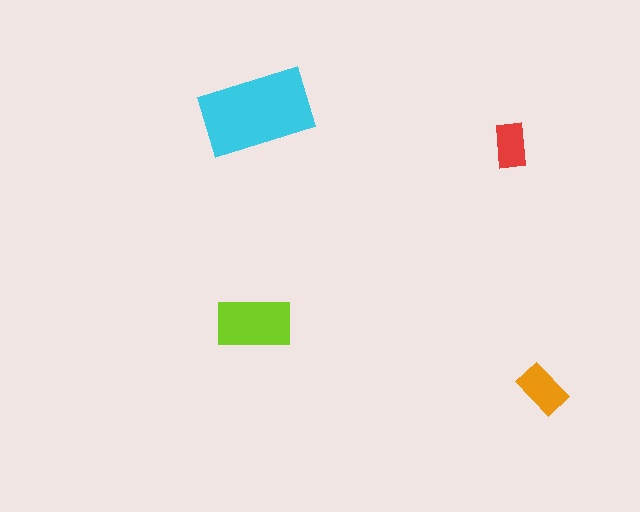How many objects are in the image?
There are 4 objects in the image.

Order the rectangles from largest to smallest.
the cyan one, the lime one, the orange one, the red one.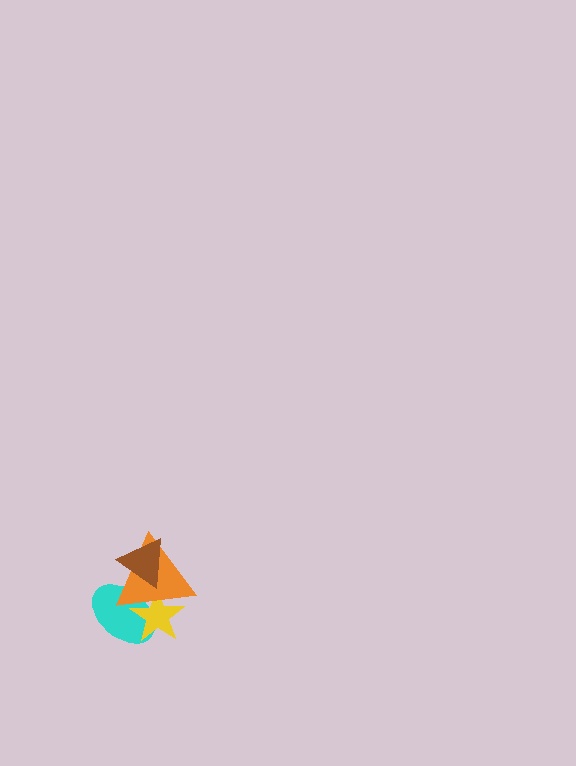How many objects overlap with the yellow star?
2 objects overlap with the yellow star.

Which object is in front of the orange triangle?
The brown triangle is in front of the orange triangle.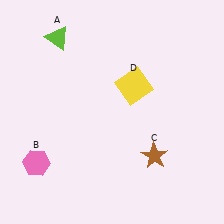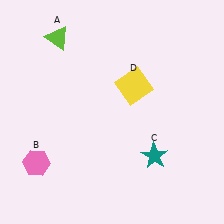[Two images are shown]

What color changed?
The star (C) changed from brown in Image 1 to teal in Image 2.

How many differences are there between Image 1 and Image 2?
There is 1 difference between the two images.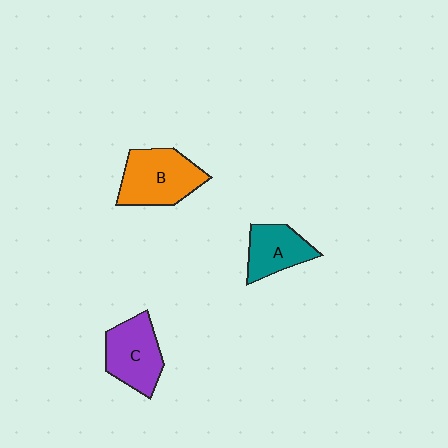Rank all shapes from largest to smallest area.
From largest to smallest: B (orange), C (purple), A (teal).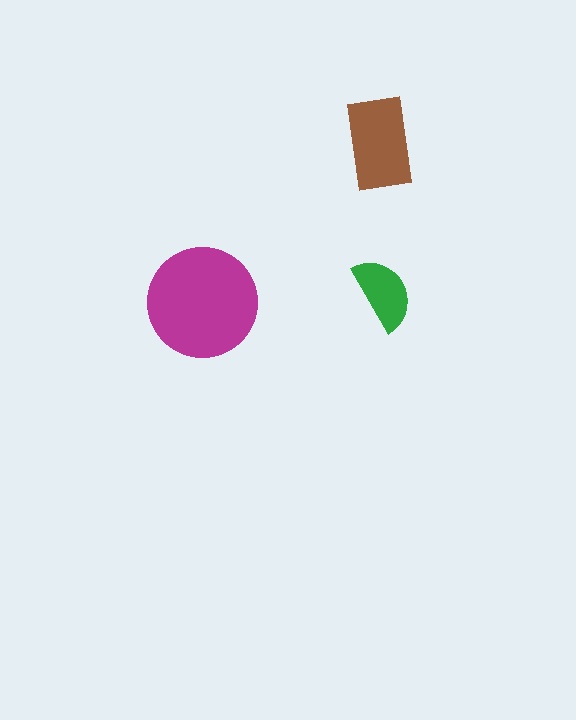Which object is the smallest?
The green semicircle.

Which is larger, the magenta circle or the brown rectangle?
The magenta circle.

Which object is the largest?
The magenta circle.